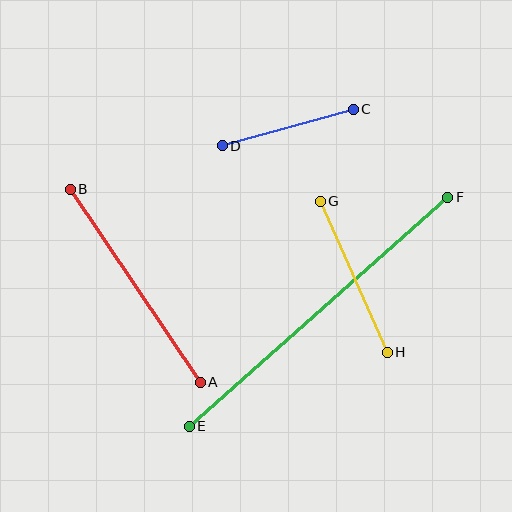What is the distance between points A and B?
The distance is approximately 233 pixels.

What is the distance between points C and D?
The distance is approximately 136 pixels.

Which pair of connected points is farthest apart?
Points E and F are farthest apart.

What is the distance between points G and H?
The distance is approximately 165 pixels.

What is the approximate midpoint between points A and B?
The midpoint is at approximately (135, 286) pixels.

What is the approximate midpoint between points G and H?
The midpoint is at approximately (354, 277) pixels.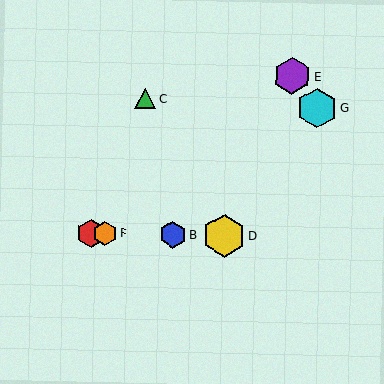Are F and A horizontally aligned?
Yes, both are at y≈233.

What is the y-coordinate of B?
Object B is at y≈235.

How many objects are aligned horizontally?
4 objects (A, B, D, F) are aligned horizontally.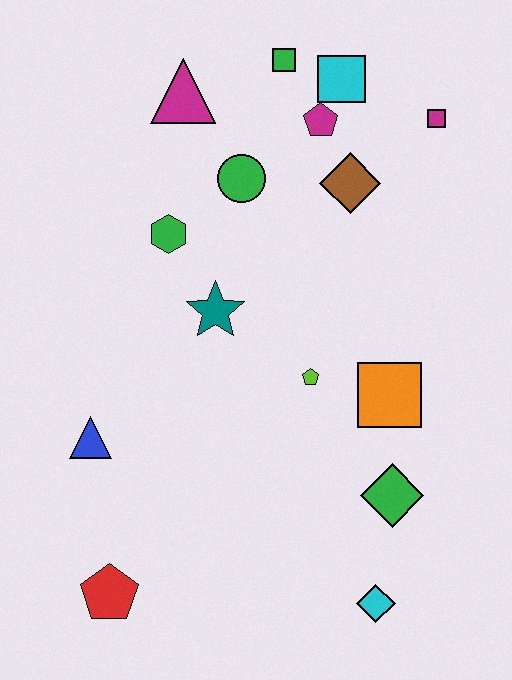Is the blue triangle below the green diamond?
No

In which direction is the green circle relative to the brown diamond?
The green circle is to the left of the brown diamond.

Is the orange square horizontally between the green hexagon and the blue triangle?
No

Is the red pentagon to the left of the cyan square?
Yes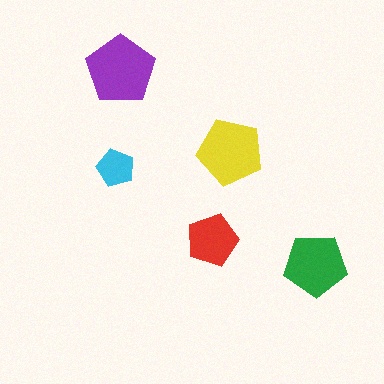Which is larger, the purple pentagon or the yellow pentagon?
The purple one.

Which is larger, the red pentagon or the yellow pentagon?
The yellow one.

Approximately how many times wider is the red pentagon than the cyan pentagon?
About 1.5 times wider.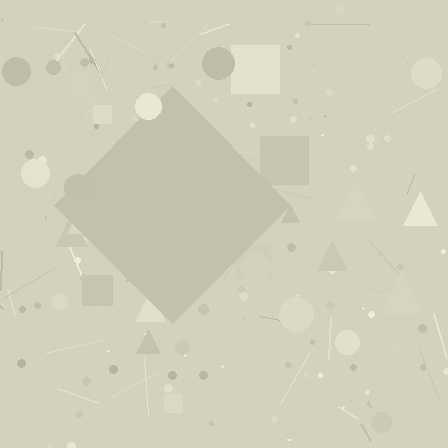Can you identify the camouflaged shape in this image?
The camouflaged shape is a diamond.